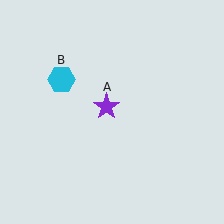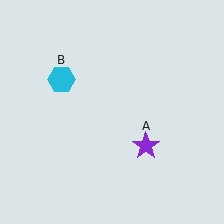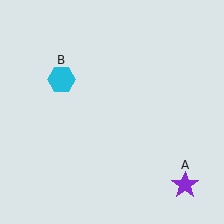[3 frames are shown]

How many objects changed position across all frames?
1 object changed position: purple star (object A).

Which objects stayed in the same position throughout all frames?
Cyan hexagon (object B) remained stationary.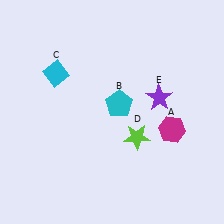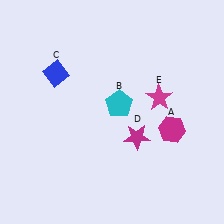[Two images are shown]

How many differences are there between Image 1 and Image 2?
There are 3 differences between the two images.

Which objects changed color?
C changed from cyan to blue. D changed from lime to magenta. E changed from purple to magenta.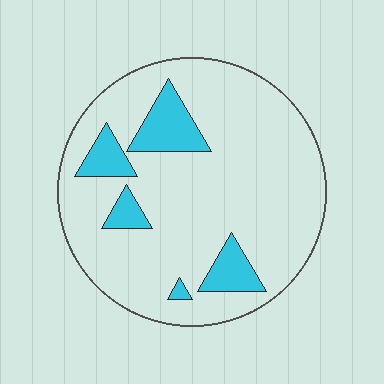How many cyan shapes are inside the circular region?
5.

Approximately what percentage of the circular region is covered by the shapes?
Approximately 15%.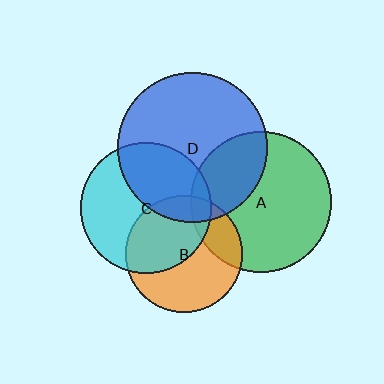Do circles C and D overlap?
Yes.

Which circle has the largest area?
Circle D (blue).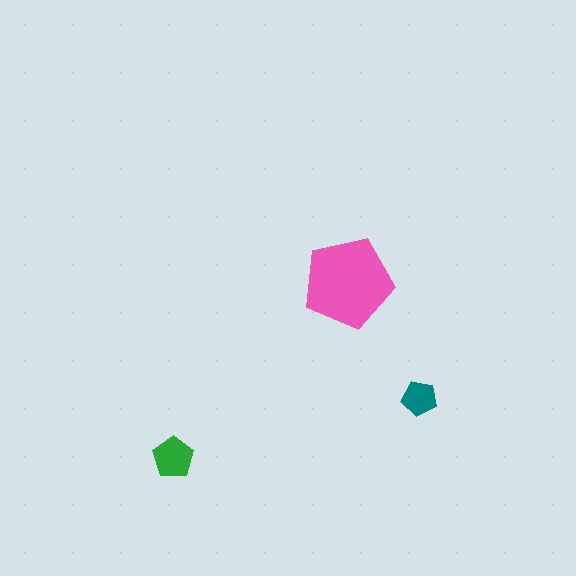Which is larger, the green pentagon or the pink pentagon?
The pink one.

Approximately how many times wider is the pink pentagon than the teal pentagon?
About 2.5 times wider.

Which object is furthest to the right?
The teal pentagon is rightmost.